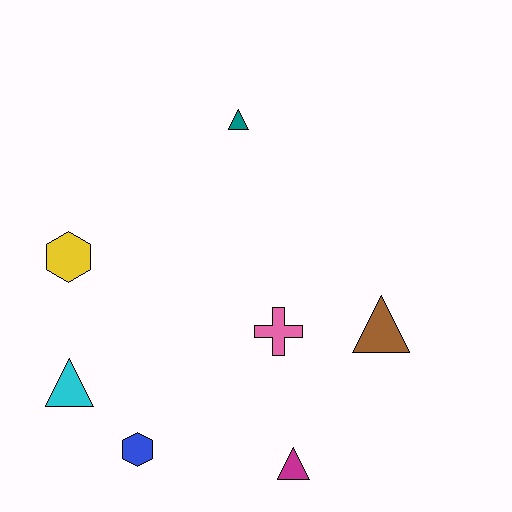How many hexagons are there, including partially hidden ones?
There are 2 hexagons.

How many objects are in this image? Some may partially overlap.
There are 7 objects.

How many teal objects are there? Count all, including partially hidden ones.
There is 1 teal object.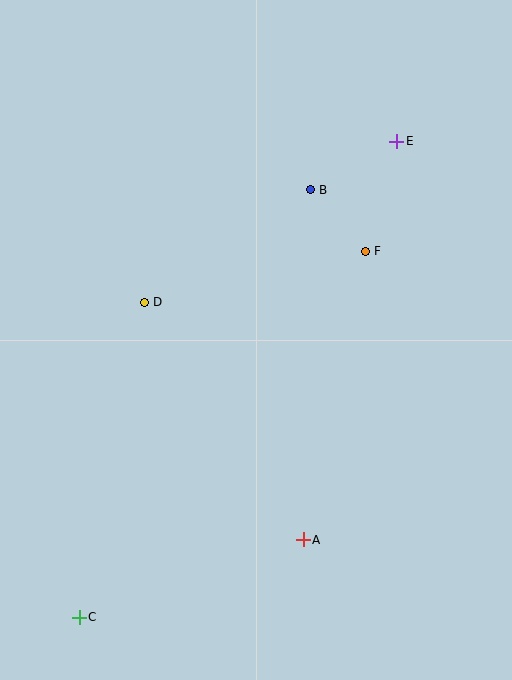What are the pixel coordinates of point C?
Point C is at (79, 617).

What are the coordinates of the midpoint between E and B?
The midpoint between E and B is at (354, 165).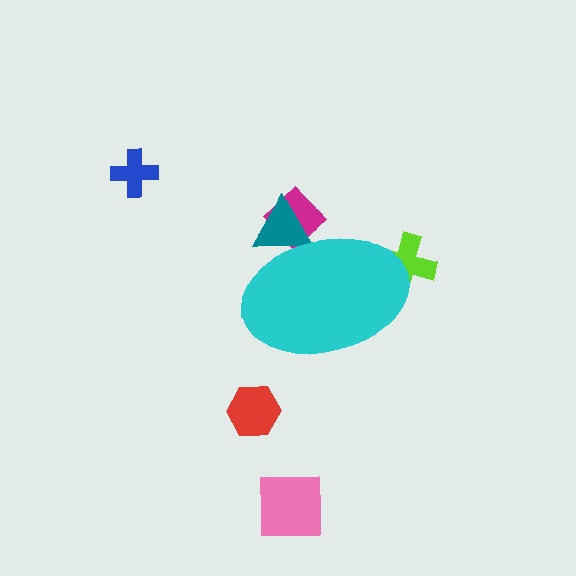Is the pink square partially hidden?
No, the pink square is fully visible.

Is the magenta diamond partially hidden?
Yes, the magenta diamond is partially hidden behind the cyan ellipse.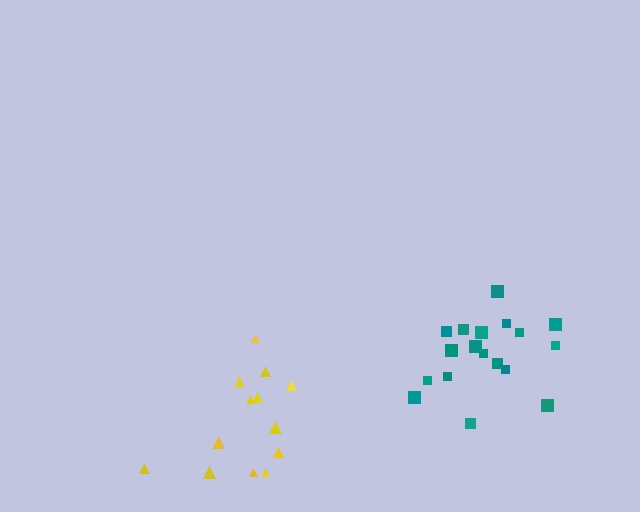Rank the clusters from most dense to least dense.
teal, yellow.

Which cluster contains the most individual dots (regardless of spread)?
Teal (20).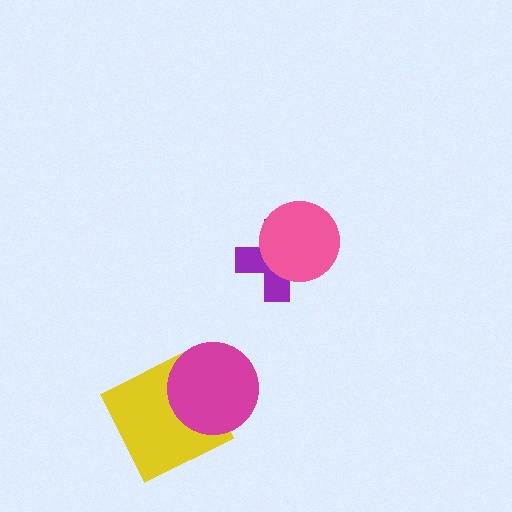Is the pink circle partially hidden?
No, no other shape covers it.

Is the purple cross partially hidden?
Yes, it is partially covered by another shape.